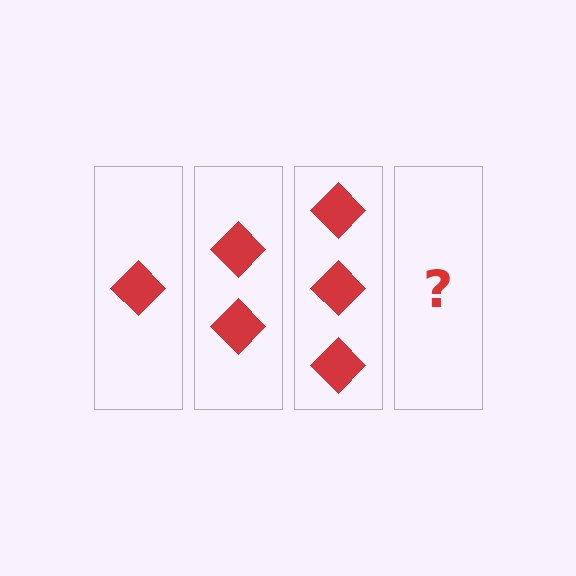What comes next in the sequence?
The next element should be 4 diamonds.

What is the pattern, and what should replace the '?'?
The pattern is that each step adds one more diamond. The '?' should be 4 diamonds.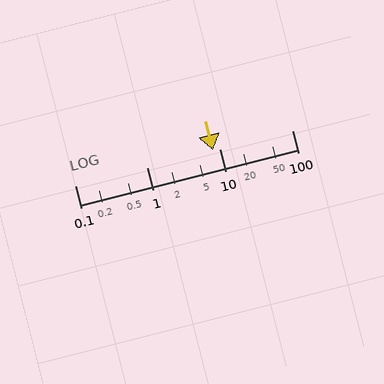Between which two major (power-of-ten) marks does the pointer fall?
The pointer is between 1 and 10.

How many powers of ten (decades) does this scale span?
The scale spans 3 decades, from 0.1 to 100.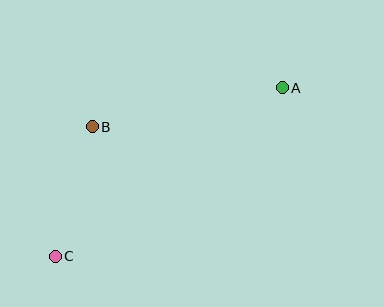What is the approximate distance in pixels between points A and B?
The distance between A and B is approximately 194 pixels.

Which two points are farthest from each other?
Points A and C are farthest from each other.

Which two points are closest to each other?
Points B and C are closest to each other.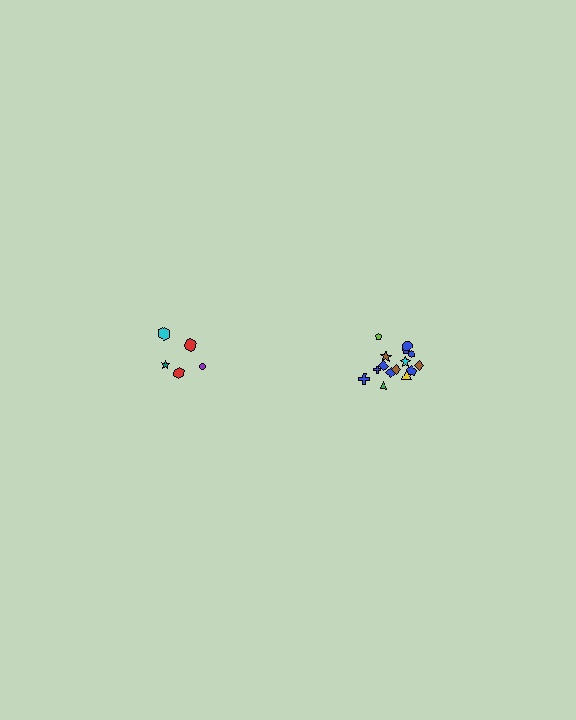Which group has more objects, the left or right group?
The right group.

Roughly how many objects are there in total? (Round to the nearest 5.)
Roughly 20 objects in total.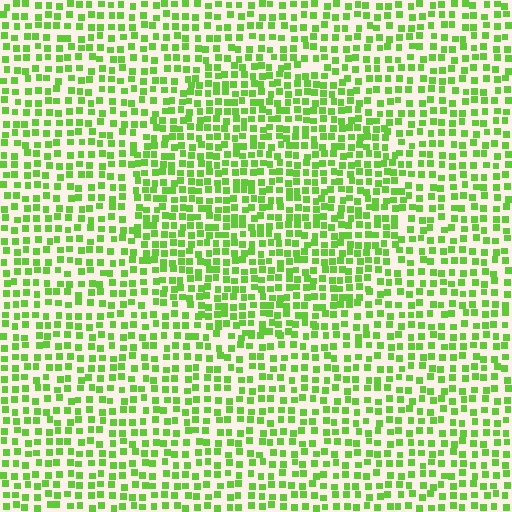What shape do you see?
I see a circle.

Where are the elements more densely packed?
The elements are more densely packed inside the circle boundary.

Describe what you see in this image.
The image contains small lime elements arranged at two different densities. A circle-shaped region is visible where the elements are more densely packed than the surrounding area.